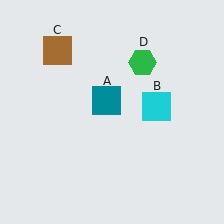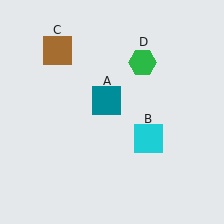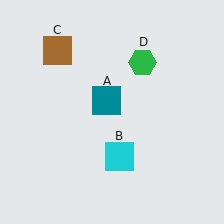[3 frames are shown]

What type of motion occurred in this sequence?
The cyan square (object B) rotated clockwise around the center of the scene.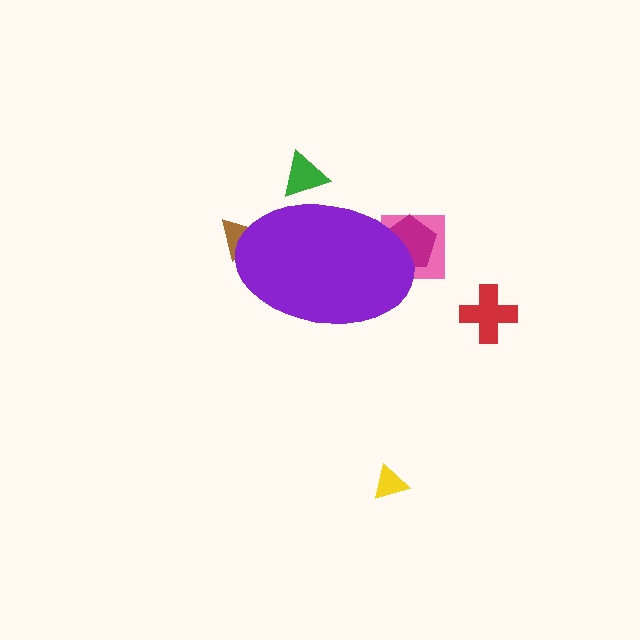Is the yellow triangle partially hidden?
No, the yellow triangle is fully visible.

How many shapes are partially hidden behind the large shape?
4 shapes are partially hidden.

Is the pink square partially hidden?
Yes, the pink square is partially hidden behind the purple ellipse.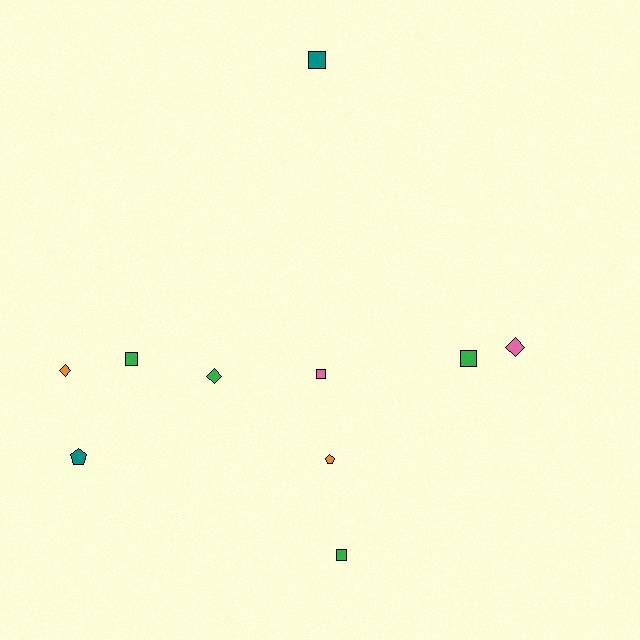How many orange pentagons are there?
There is 1 orange pentagon.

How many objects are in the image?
There are 10 objects.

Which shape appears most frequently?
Square, with 5 objects.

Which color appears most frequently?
Green, with 4 objects.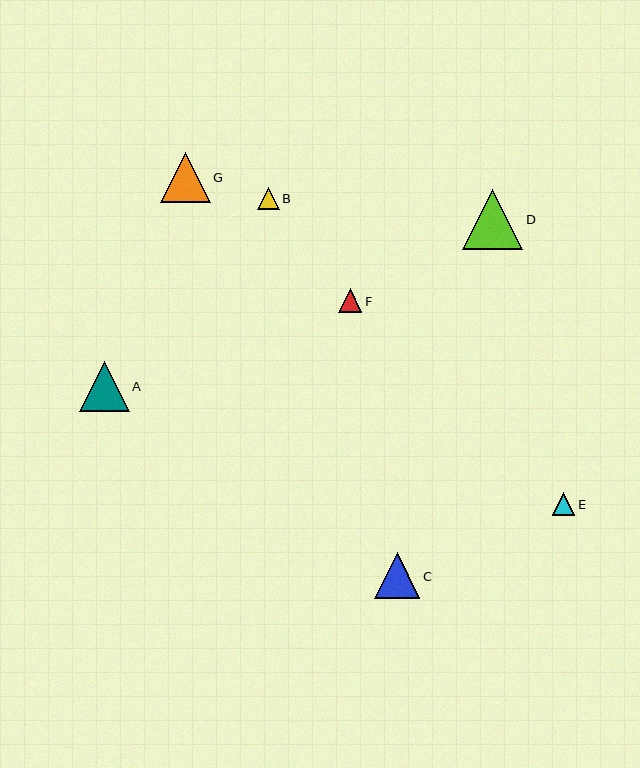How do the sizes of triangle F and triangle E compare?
Triangle F and triangle E are approximately the same size.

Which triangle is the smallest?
Triangle B is the smallest with a size of approximately 22 pixels.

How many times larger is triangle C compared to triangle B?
Triangle C is approximately 2.1 times the size of triangle B.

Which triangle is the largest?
Triangle D is the largest with a size of approximately 60 pixels.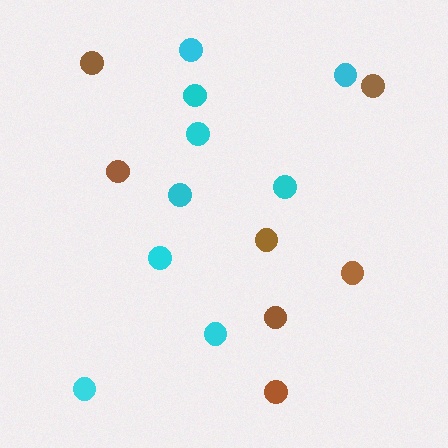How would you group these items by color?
There are 2 groups: one group of brown circles (7) and one group of cyan circles (9).